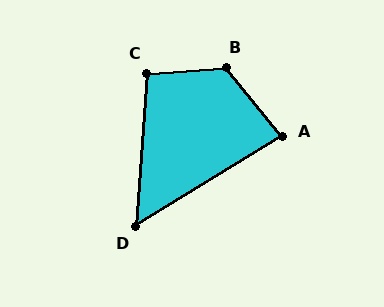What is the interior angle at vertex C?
Approximately 98 degrees (obtuse).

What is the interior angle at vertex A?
Approximately 82 degrees (acute).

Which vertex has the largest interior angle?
B, at approximately 126 degrees.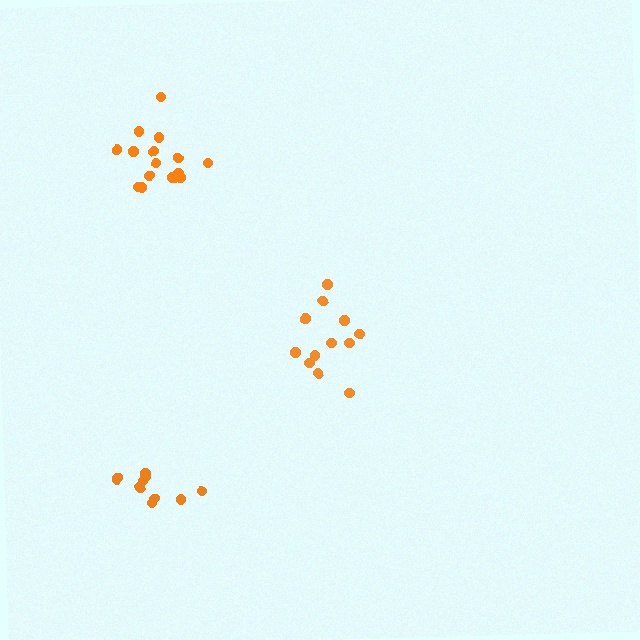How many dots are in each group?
Group 1: 12 dots, Group 2: 16 dots, Group 3: 10 dots (38 total).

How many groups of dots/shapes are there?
There are 3 groups.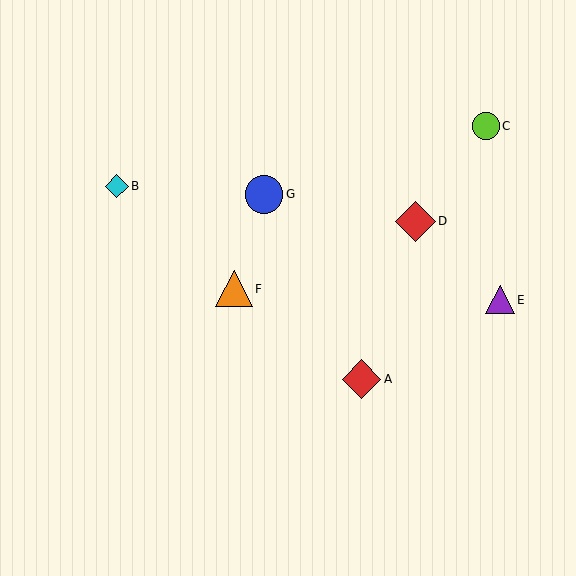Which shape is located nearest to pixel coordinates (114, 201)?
The cyan diamond (labeled B) at (117, 186) is nearest to that location.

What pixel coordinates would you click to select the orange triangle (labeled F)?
Click at (234, 289) to select the orange triangle F.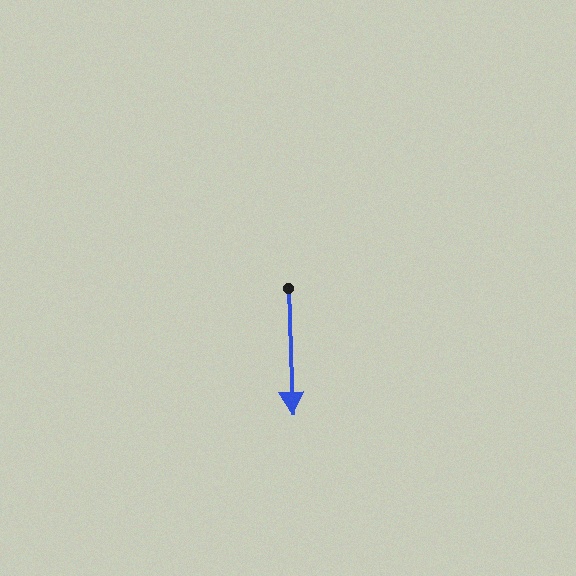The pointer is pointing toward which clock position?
Roughly 6 o'clock.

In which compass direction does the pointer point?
South.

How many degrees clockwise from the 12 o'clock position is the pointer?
Approximately 178 degrees.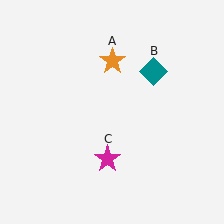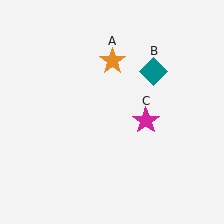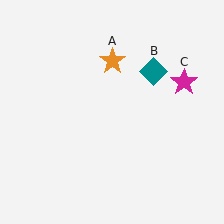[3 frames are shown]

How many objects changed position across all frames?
1 object changed position: magenta star (object C).